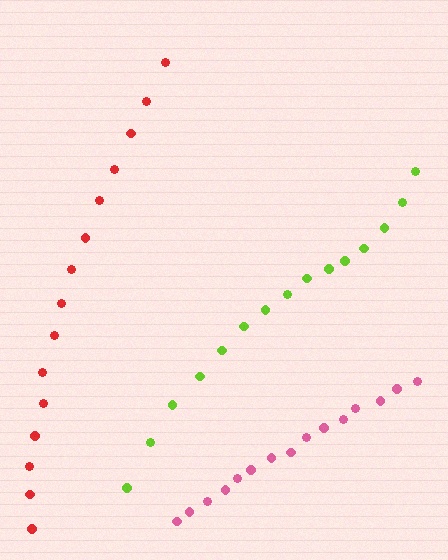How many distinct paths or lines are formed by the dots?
There are 3 distinct paths.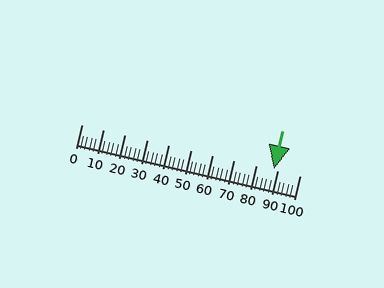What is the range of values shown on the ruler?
The ruler shows values from 0 to 100.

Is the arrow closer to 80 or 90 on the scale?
The arrow is closer to 90.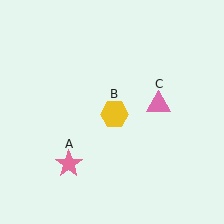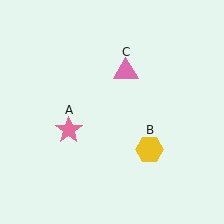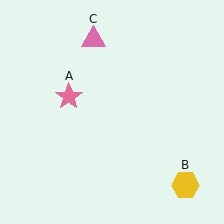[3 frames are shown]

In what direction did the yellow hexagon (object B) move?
The yellow hexagon (object B) moved down and to the right.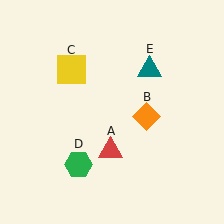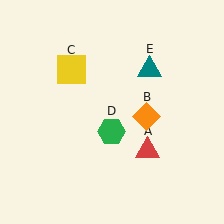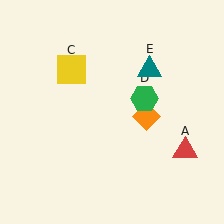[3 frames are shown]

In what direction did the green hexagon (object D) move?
The green hexagon (object D) moved up and to the right.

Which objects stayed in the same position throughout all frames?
Orange diamond (object B) and yellow square (object C) and teal triangle (object E) remained stationary.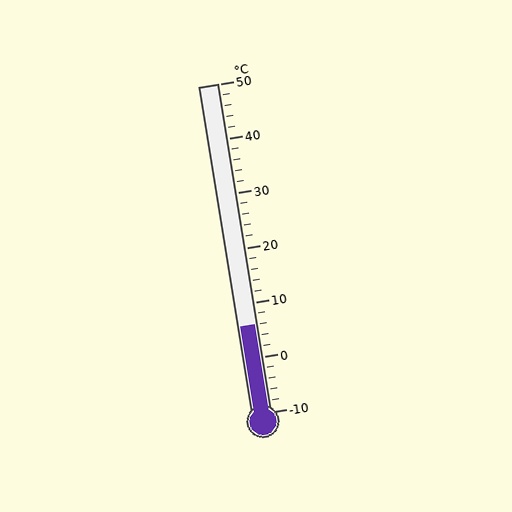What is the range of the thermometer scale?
The thermometer scale ranges from -10°C to 50°C.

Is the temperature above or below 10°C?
The temperature is below 10°C.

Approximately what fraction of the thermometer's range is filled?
The thermometer is filled to approximately 25% of its range.